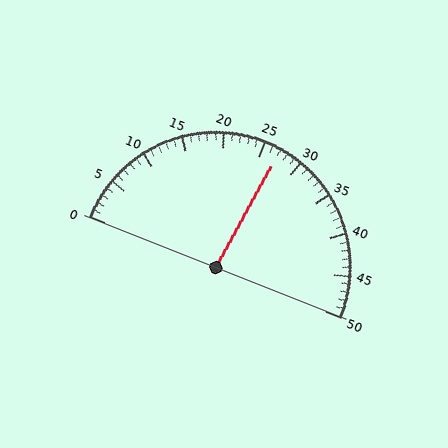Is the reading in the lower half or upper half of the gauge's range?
The reading is in the upper half of the range (0 to 50).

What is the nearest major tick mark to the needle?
The nearest major tick mark is 25.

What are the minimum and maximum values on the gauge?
The gauge ranges from 0 to 50.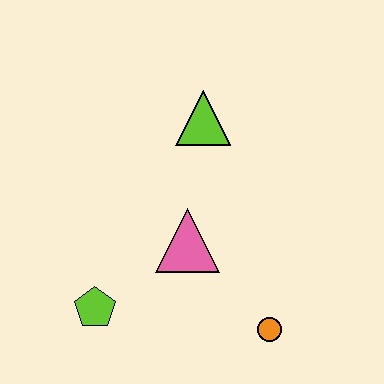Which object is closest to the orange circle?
The pink triangle is closest to the orange circle.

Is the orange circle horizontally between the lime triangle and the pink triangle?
No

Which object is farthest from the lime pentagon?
The lime triangle is farthest from the lime pentagon.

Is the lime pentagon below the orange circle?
No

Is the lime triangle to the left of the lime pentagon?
No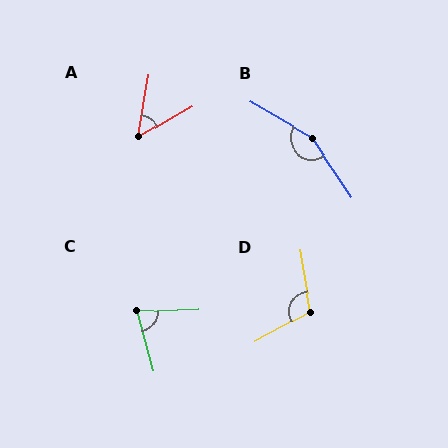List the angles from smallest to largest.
A (50°), C (77°), D (110°), B (154°).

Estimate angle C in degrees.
Approximately 77 degrees.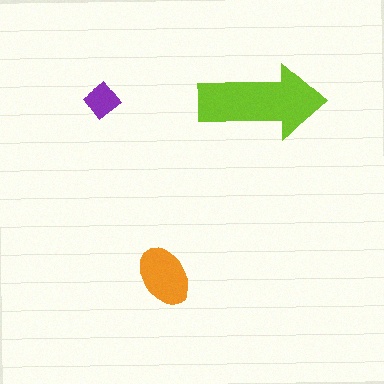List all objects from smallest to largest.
The purple diamond, the orange ellipse, the lime arrow.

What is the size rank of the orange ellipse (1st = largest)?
2nd.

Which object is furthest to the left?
The purple diamond is leftmost.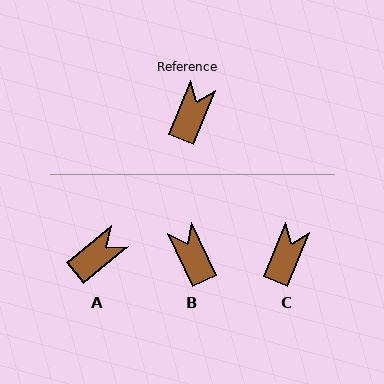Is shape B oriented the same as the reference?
No, it is off by about 47 degrees.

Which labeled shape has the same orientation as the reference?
C.